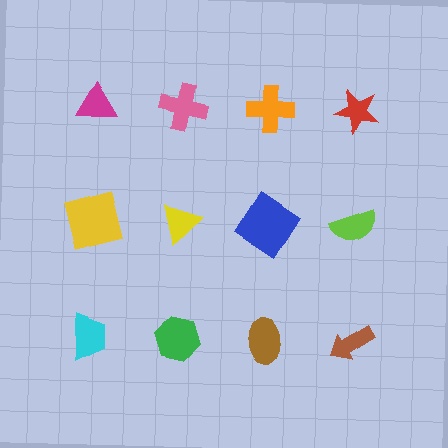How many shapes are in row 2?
4 shapes.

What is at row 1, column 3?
An orange cross.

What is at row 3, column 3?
A brown ellipse.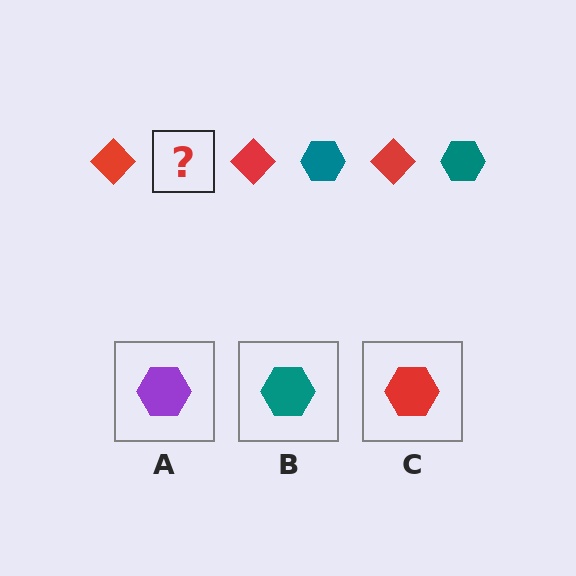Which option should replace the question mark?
Option B.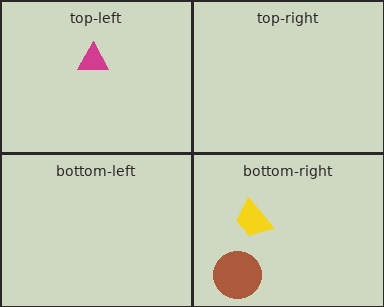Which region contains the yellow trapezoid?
The bottom-right region.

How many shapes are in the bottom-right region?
2.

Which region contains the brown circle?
The bottom-right region.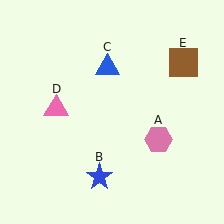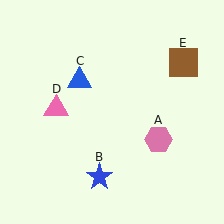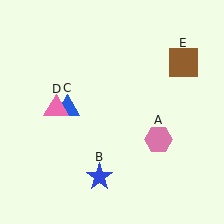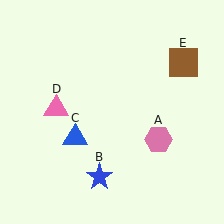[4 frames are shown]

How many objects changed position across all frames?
1 object changed position: blue triangle (object C).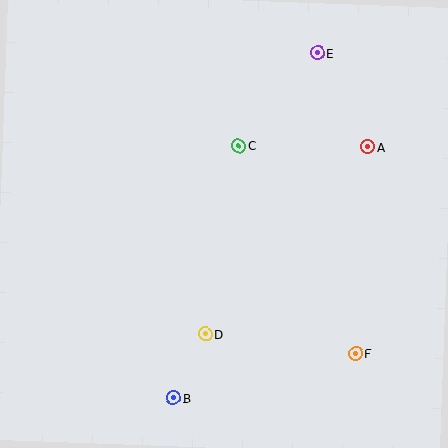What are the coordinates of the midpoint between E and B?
The midpoint between E and B is at (245, 226).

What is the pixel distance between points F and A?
The distance between F and A is 207 pixels.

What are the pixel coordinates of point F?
Point F is at (356, 353).